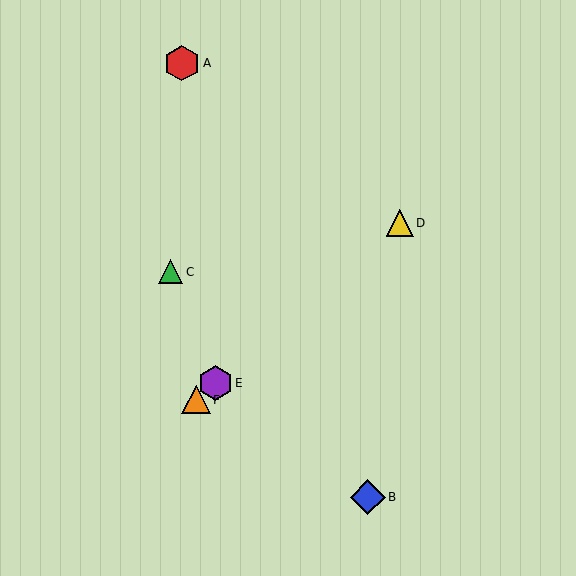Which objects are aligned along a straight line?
Objects D, E, F are aligned along a straight line.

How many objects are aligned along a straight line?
3 objects (D, E, F) are aligned along a straight line.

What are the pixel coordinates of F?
Object F is at (196, 400).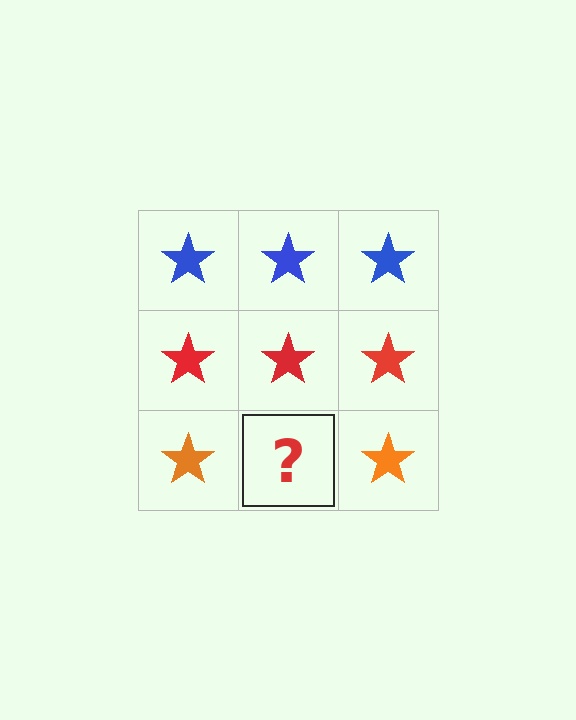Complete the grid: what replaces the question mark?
The question mark should be replaced with an orange star.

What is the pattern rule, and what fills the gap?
The rule is that each row has a consistent color. The gap should be filled with an orange star.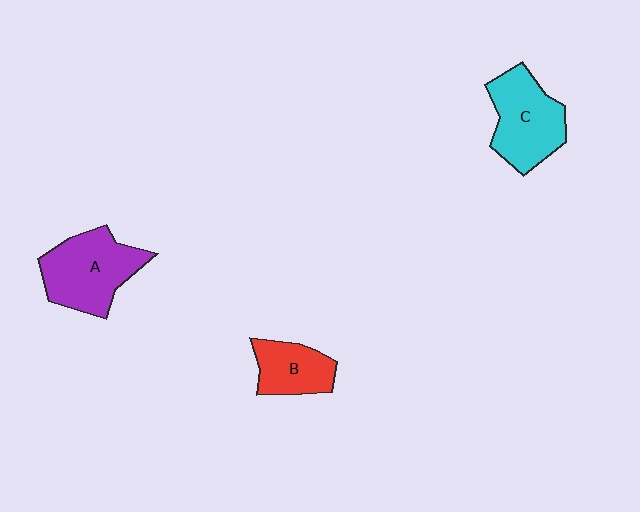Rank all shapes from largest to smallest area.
From largest to smallest: A (purple), C (cyan), B (red).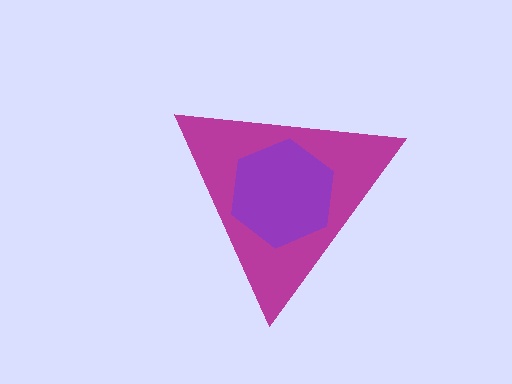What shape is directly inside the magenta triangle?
The purple hexagon.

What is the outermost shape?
The magenta triangle.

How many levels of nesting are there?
2.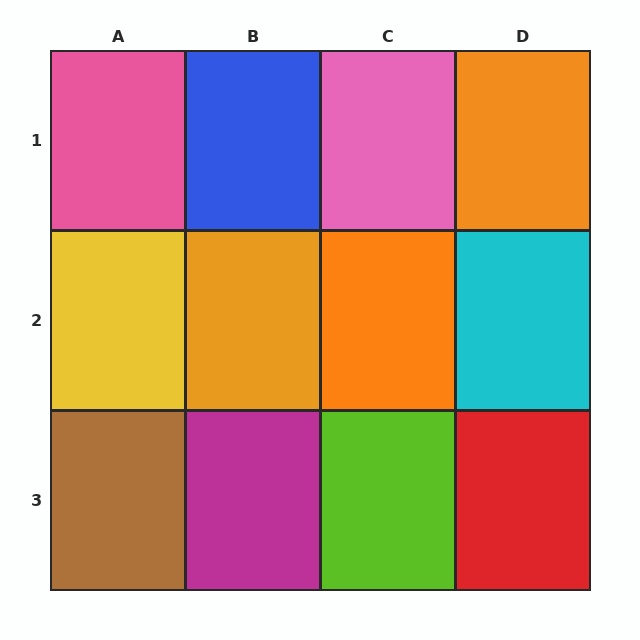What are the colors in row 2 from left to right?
Yellow, orange, orange, cyan.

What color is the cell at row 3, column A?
Brown.